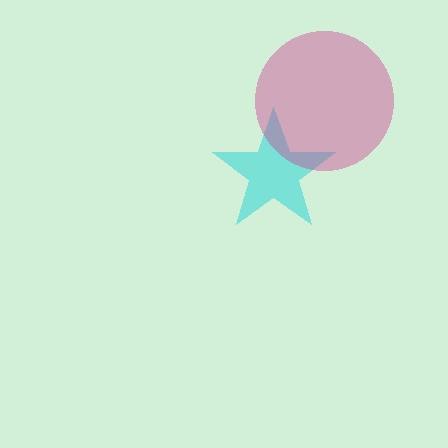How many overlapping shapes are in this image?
There are 2 overlapping shapes in the image.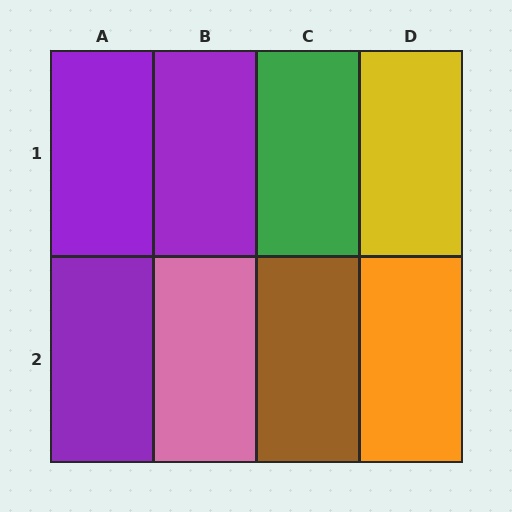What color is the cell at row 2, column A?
Purple.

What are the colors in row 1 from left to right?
Purple, purple, green, yellow.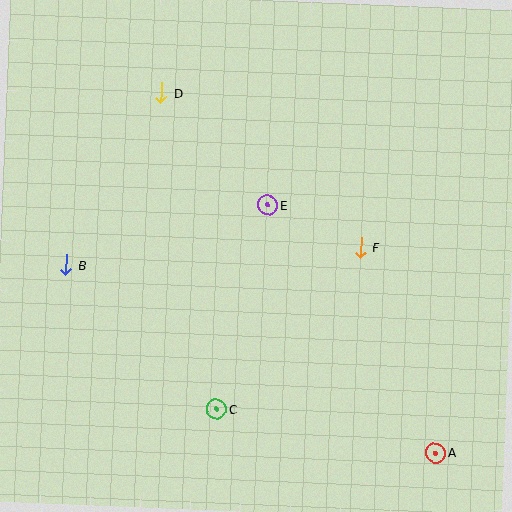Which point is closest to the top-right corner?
Point F is closest to the top-right corner.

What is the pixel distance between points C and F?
The distance between C and F is 217 pixels.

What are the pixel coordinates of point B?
Point B is at (66, 265).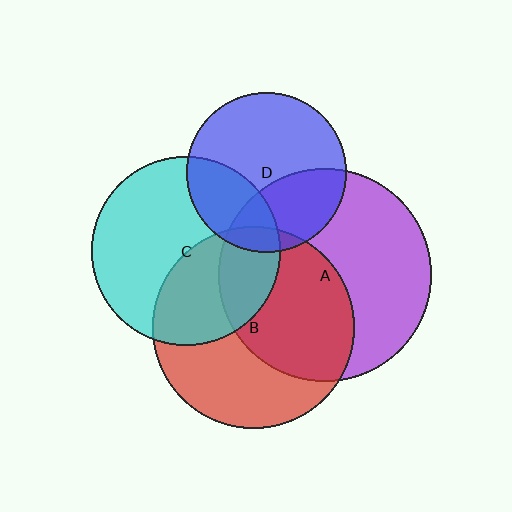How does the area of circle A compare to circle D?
Approximately 1.8 times.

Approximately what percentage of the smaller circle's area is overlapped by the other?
Approximately 20%.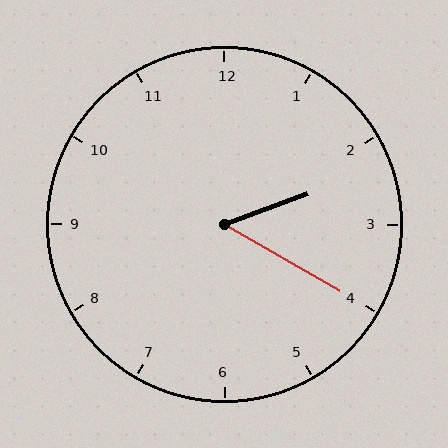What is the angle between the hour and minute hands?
Approximately 50 degrees.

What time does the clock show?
2:20.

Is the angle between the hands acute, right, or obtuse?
It is acute.